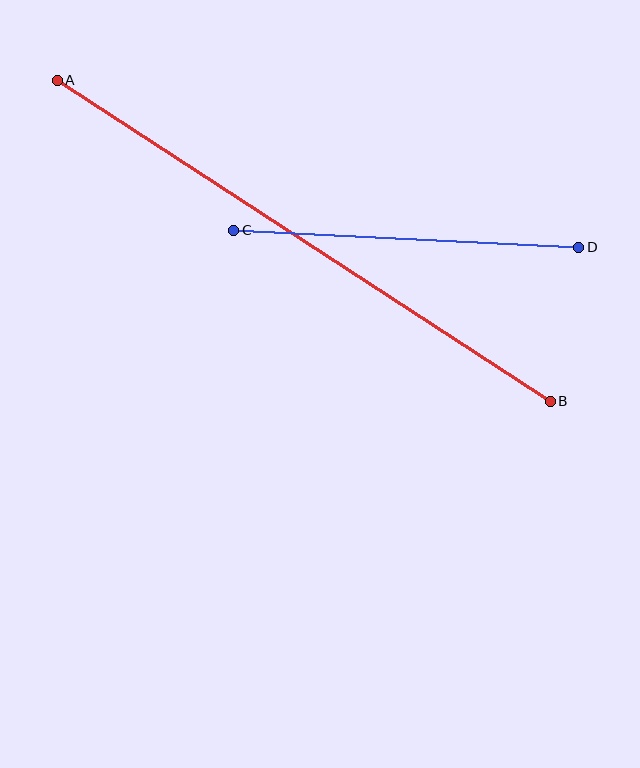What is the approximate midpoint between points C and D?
The midpoint is at approximately (406, 239) pixels.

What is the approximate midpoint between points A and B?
The midpoint is at approximately (304, 241) pixels.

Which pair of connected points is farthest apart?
Points A and B are farthest apart.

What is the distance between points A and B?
The distance is approximately 589 pixels.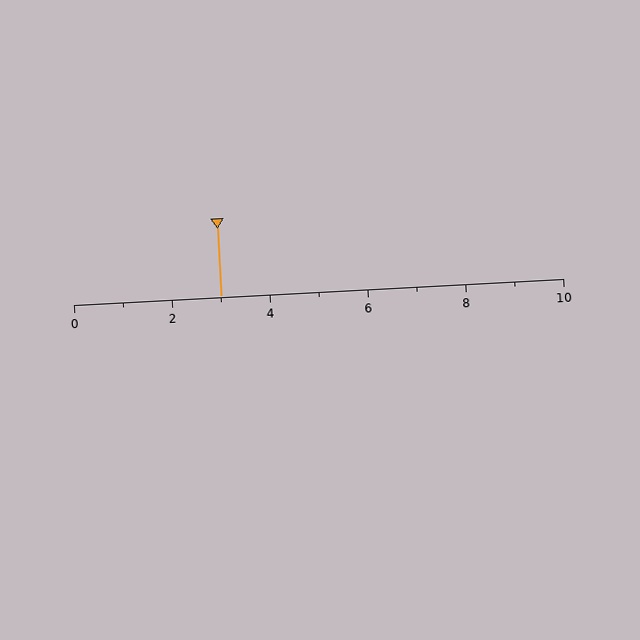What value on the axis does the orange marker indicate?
The marker indicates approximately 3.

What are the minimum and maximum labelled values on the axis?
The axis runs from 0 to 10.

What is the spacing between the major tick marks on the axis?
The major ticks are spaced 2 apart.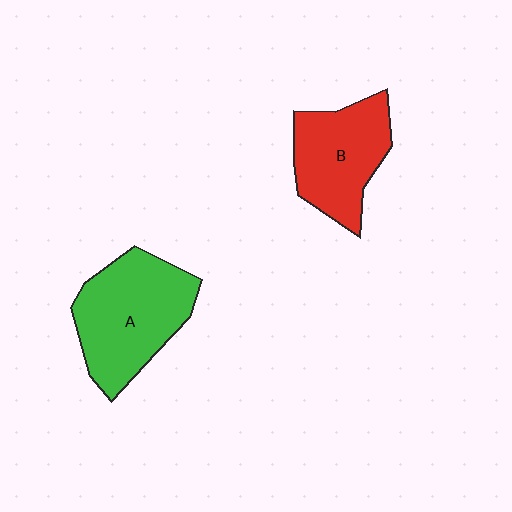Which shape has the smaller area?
Shape B (red).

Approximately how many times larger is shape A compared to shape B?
Approximately 1.3 times.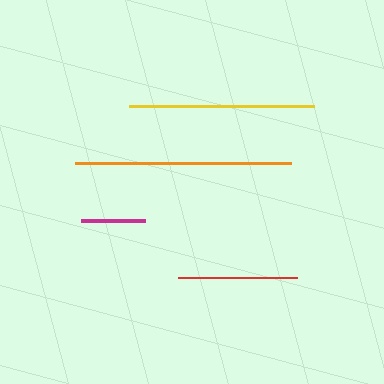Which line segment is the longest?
The orange line is the longest at approximately 215 pixels.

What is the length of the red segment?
The red segment is approximately 119 pixels long.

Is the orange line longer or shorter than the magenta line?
The orange line is longer than the magenta line.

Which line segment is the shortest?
The magenta line is the shortest at approximately 64 pixels.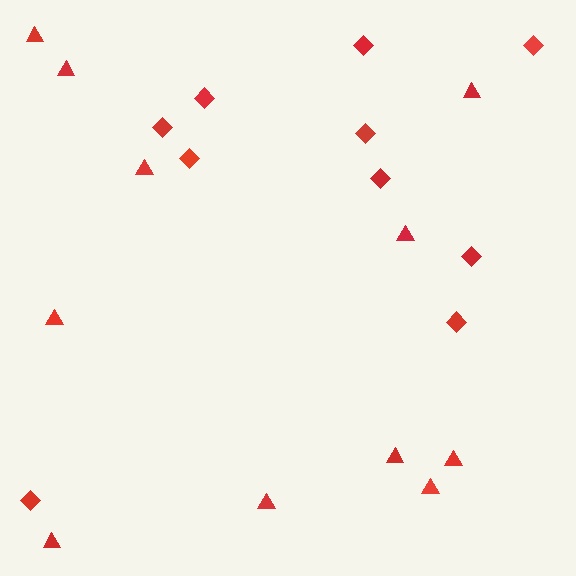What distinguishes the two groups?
There are 2 groups: one group of diamonds (10) and one group of triangles (11).